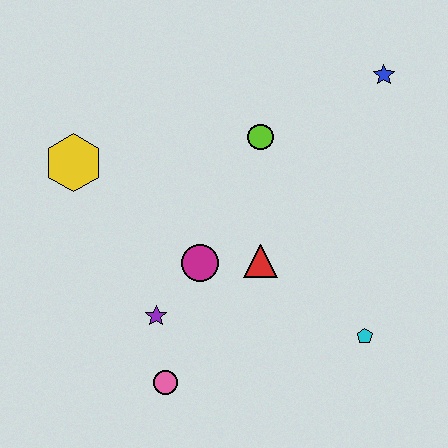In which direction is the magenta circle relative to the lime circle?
The magenta circle is below the lime circle.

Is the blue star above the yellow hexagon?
Yes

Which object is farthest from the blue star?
The pink circle is farthest from the blue star.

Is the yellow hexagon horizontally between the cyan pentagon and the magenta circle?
No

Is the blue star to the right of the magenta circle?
Yes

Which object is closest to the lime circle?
The red triangle is closest to the lime circle.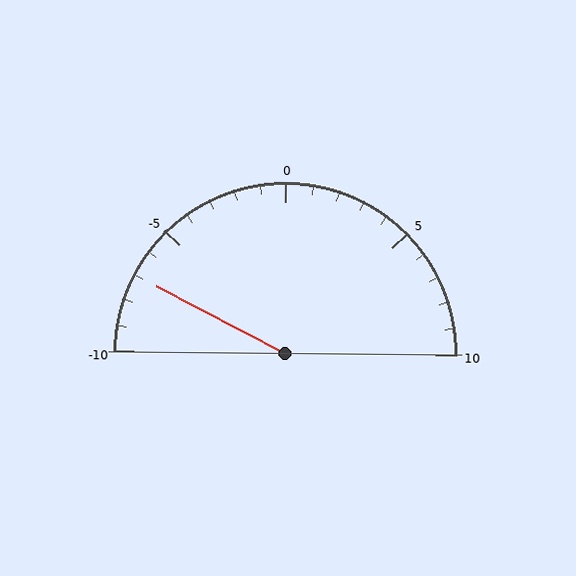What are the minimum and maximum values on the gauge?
The gauge ranges from -10 to 10.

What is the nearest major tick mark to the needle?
The nearest major tick mark is -5.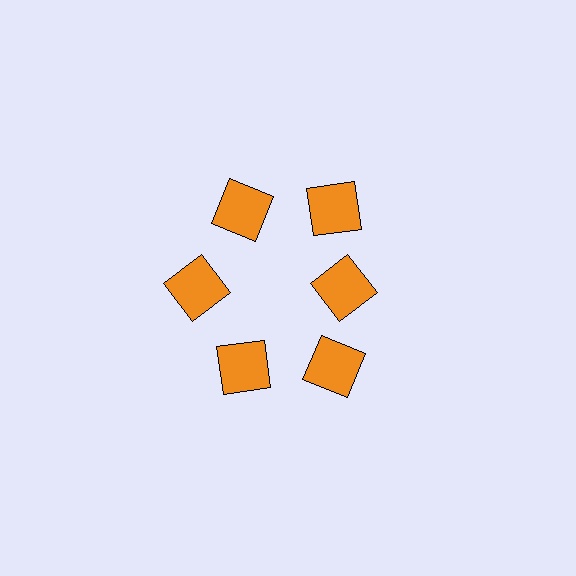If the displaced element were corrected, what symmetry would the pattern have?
It would have 6-fold rotational symmetry — the pattern would map onto itself every 60 degrees.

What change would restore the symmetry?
The symmetry would be restored by moving it outward, back onto the ring so that all 6 squares sit at equal angles and equal distance from the center.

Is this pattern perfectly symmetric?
No. The 6 orange squares are arranged in a ring, but one element near the 3 o'clock position is pulled inward toward the center, breaking the 6-fold rotational symmetry.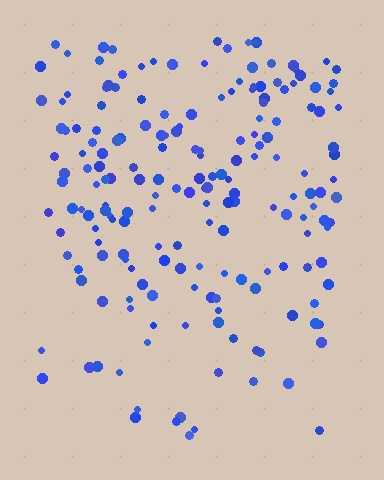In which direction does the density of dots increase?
From bottom to top, with the top side densest.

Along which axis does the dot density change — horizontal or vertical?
Vertical.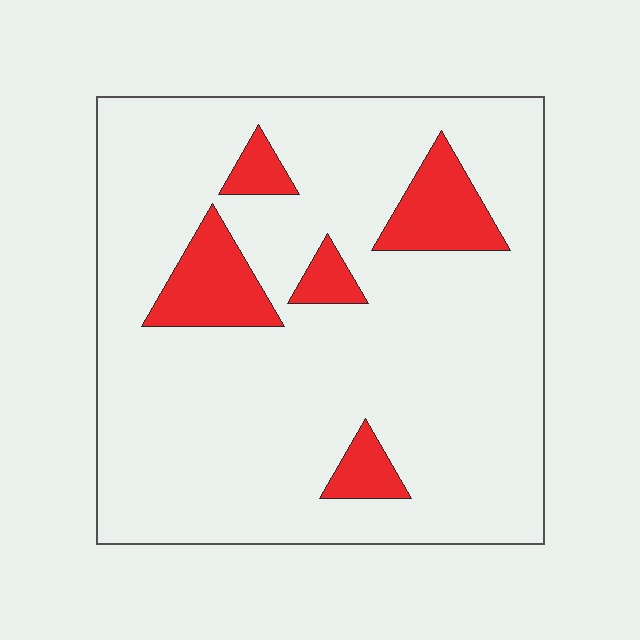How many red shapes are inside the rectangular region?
5.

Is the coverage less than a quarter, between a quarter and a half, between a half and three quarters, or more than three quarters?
Less than a quarter.